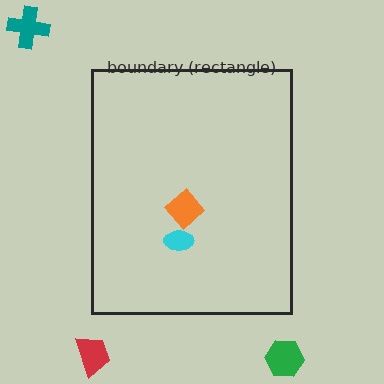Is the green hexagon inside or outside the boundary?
Outside.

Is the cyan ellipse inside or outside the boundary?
Inside.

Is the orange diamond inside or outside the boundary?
Inside.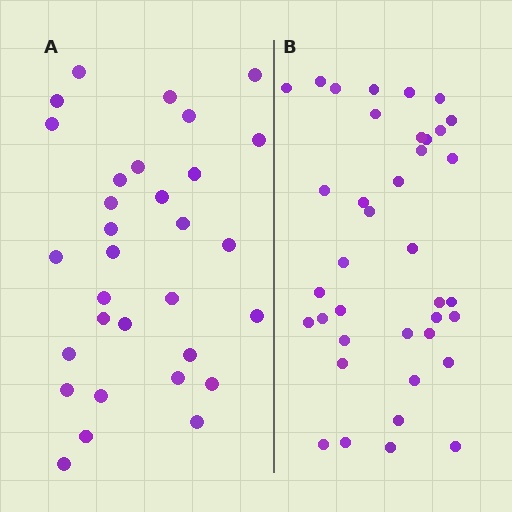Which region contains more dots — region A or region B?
Region B (the right region) has more dots.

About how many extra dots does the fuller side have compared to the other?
Region B has roughly 8 or so more dots than region A.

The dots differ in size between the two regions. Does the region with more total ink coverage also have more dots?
No. Region A has more total ink coverage because its dots are larger, but region B actually contains more individual dots. Total area can be misleading — the number of items is what matters here.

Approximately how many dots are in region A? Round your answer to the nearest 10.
About 30 dots. (The exact count is 31, which rounds to 30.)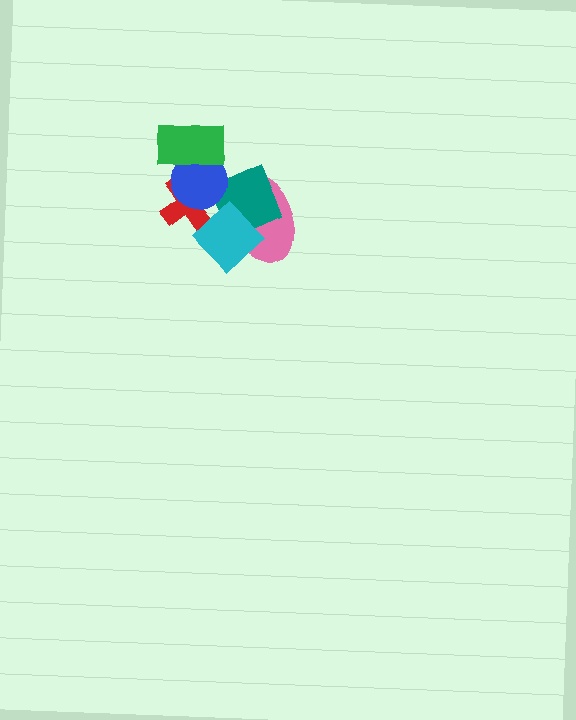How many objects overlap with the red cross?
2 objects overlap with the red cross.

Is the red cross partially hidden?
Yes, it is partially covered by another shape.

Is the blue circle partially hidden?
Yes, it is partially covered by another shape.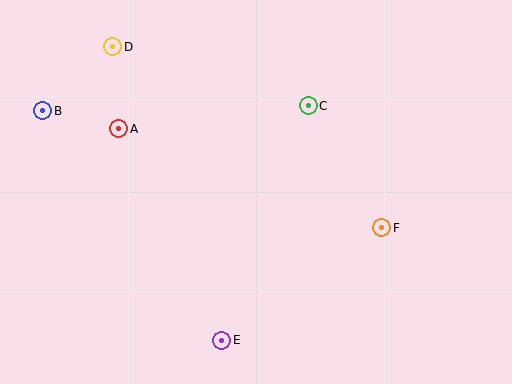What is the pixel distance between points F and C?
The distance between F and C is 142 pixels.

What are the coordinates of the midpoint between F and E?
The midpoint between F and E is at (302, 284).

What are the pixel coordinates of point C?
Point C is at (308, 106).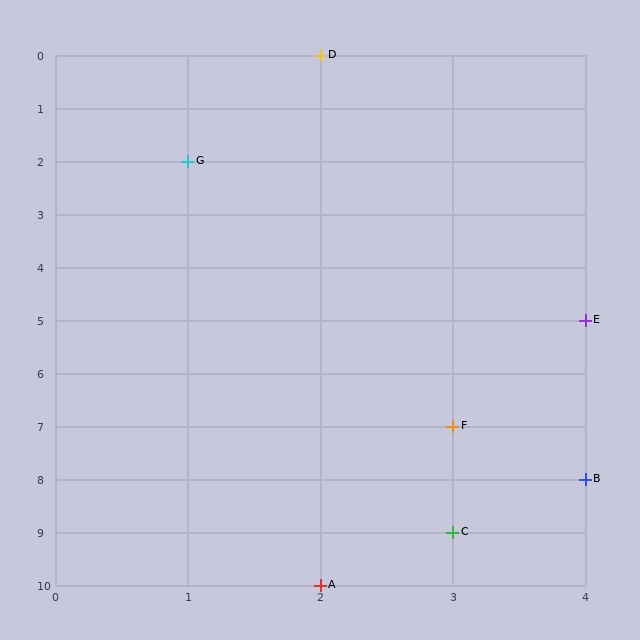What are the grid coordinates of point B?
Point B is at grid coordinates (4, 8).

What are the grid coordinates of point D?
Point D is at grid coordinates (2, 0).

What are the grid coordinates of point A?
Point A is at grid coordinates (2, 10).